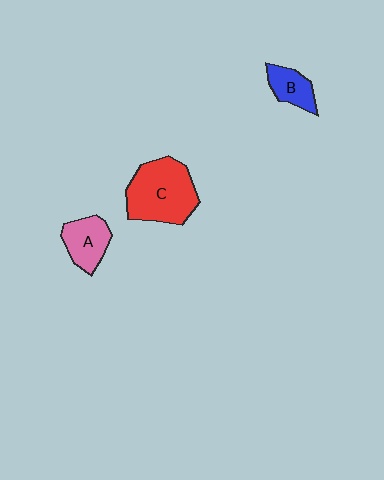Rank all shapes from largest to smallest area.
From largest to smallest: C (red), A (pink), B (blue).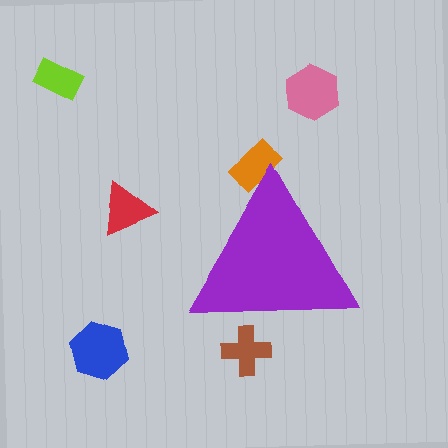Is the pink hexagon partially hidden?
No, the pink hexagon is fully visible.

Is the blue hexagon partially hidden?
No, the blue hexagon is fully visible.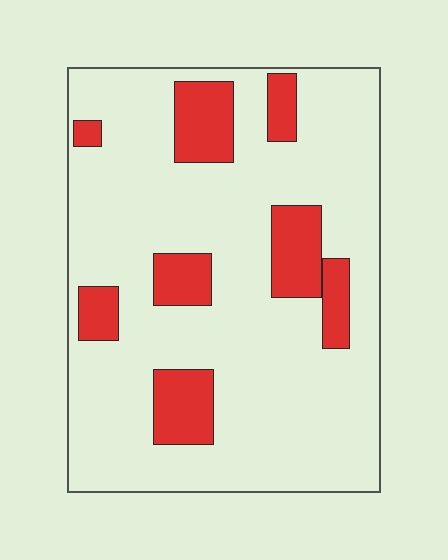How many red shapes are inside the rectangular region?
8.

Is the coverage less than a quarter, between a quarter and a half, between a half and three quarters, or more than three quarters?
Less than a quarter.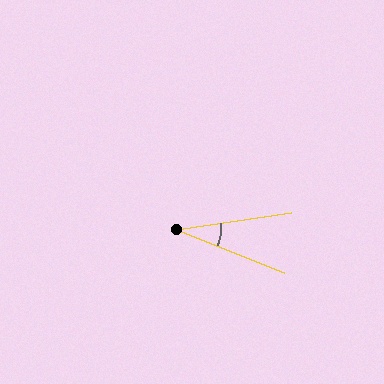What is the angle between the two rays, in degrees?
Approximately 30 degrees.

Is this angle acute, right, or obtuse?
It is acute.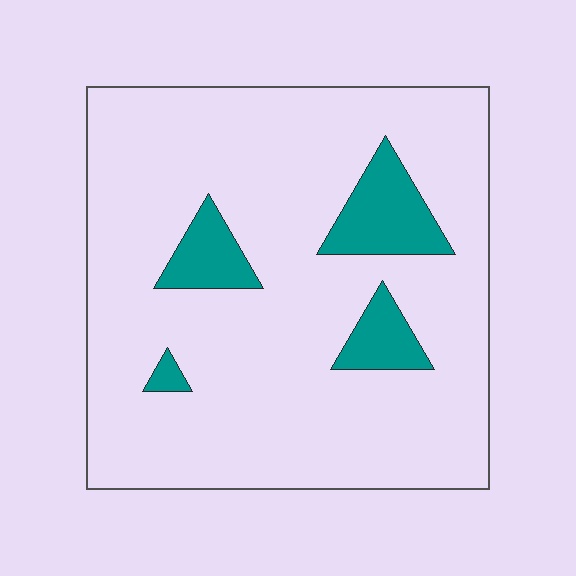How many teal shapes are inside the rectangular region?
4.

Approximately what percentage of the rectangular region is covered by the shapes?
Approximately 10%.